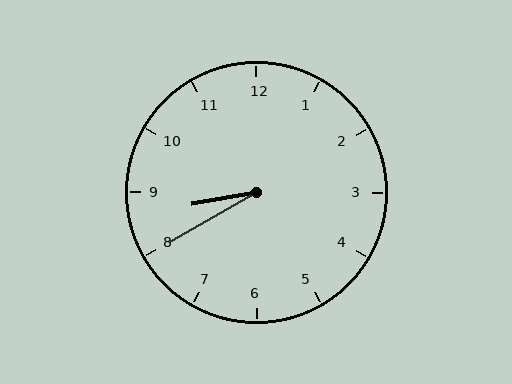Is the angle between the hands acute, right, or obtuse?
It is acute.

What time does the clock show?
8:40.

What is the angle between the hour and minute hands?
Approximately 20 degrees.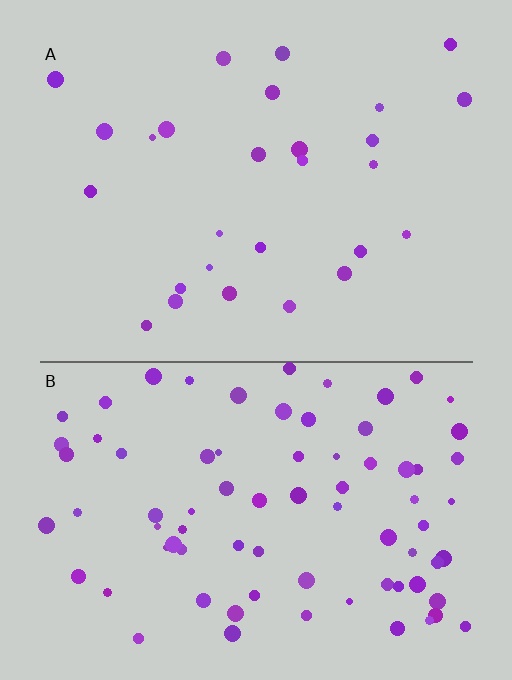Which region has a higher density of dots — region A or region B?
B (the bottom).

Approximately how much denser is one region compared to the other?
Approximately 2.9× — region B over region A.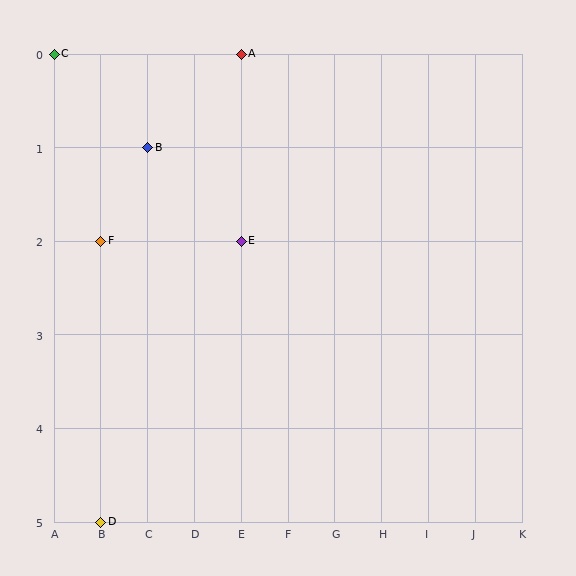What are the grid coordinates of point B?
Point B is at grid coordinates (C, 1).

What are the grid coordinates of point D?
Point D is at grid coordinates (B, 5).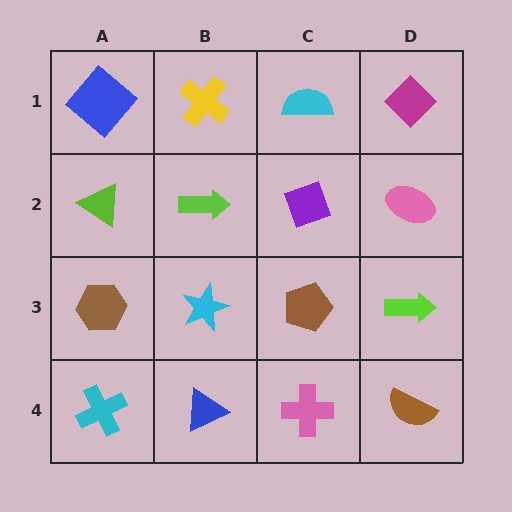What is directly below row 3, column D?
A brown semicircle.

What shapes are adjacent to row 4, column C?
A brown pentagon (row 3, column C), a blue triangle (row 4, column B), a brown semicircle (row 4, column D).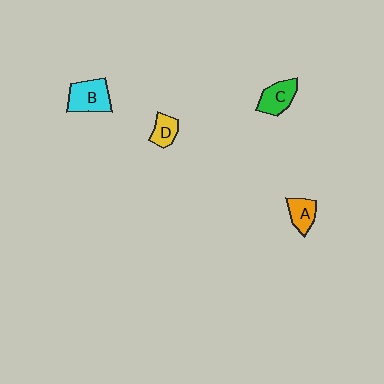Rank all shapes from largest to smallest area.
From largest to smallest: B (cyan), C (green), A (orange), D (yellow).